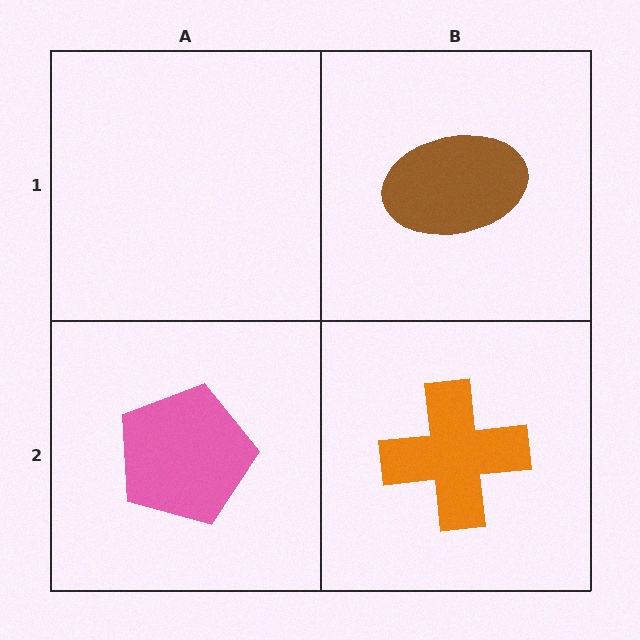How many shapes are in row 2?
2 shapes.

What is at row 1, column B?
A brown ellipse.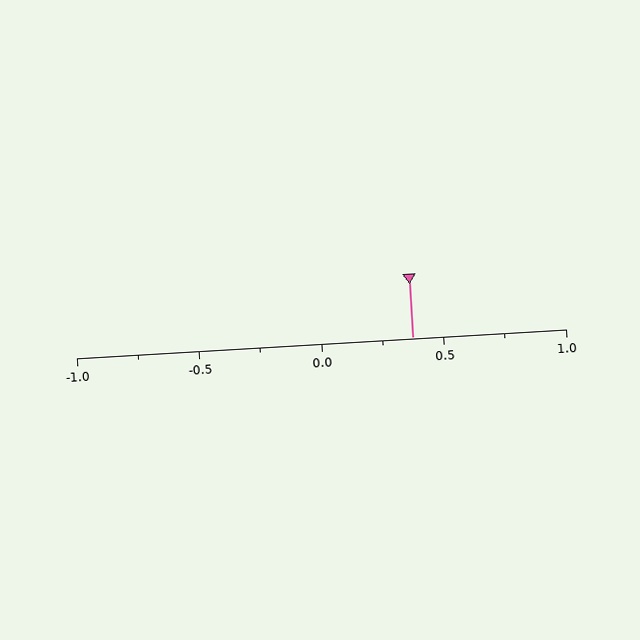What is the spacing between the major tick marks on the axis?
The major ticks are spaced 0.5 apart.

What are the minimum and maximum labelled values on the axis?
The axis runs from -1.0 to 1.0.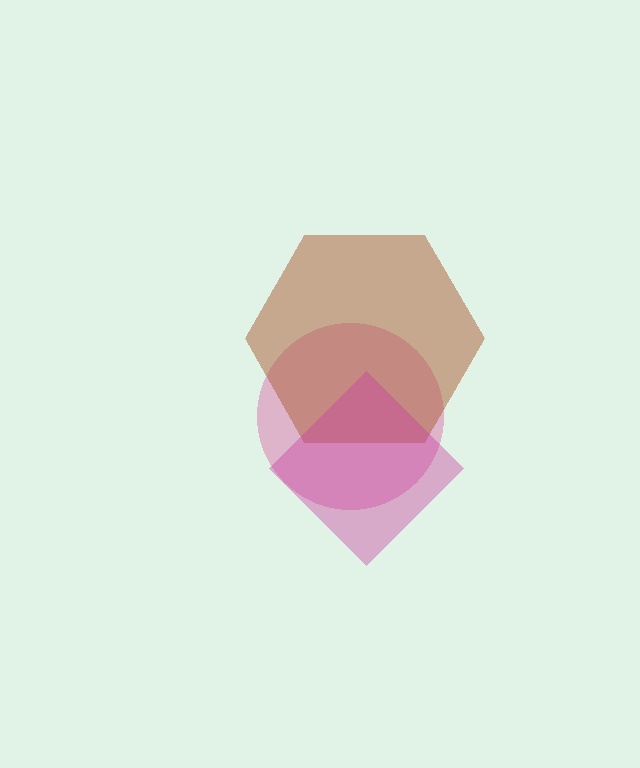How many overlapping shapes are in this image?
There are 3 overlapping shapes in the image.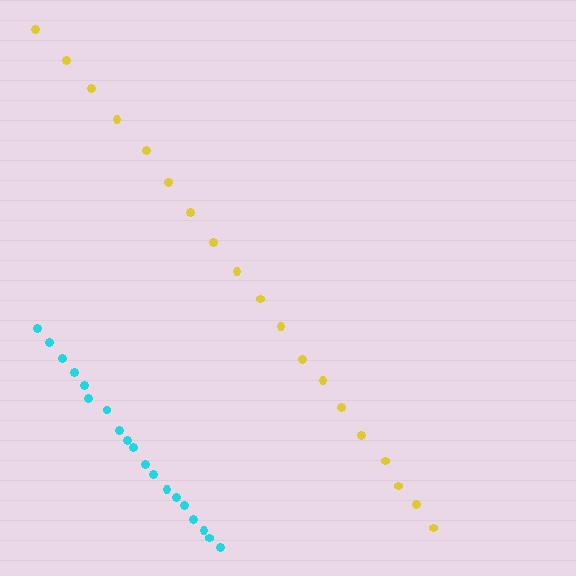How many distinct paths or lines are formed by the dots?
There are 2 distinct paths.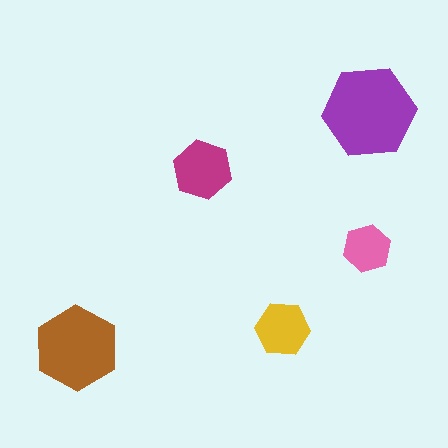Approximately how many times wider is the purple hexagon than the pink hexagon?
About 2 times wider.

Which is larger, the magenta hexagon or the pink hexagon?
The magenta one.